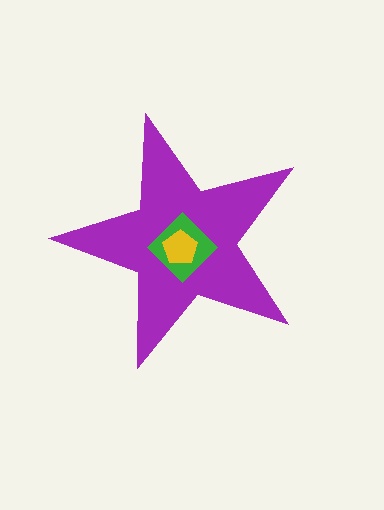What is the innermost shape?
The yellow pentagon.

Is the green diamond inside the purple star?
Yes.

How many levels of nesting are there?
3.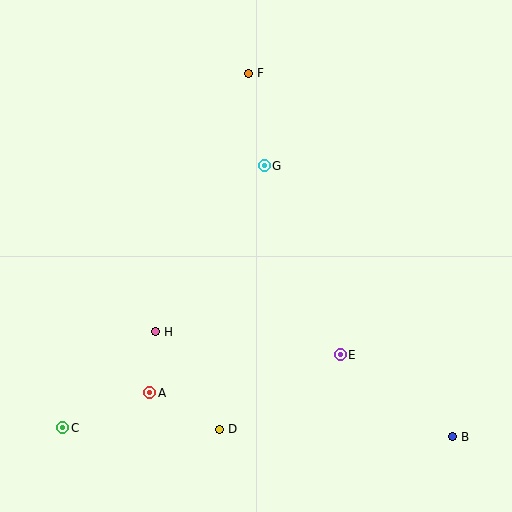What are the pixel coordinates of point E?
Point E is at (340, 355).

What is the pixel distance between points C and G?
The distance between C and G is 330 pixels.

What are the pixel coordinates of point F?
Point F is at (249, 73).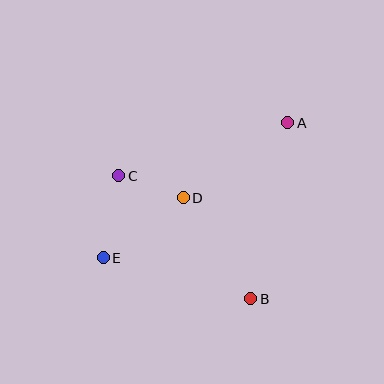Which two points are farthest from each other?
Points A and E are farthest from each other.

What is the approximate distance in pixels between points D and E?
The distance between D and E is approximately 100 pixels.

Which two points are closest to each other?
Points C and D are closest to each other.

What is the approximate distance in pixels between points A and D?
The distance between A and D is approximately 129 pixels.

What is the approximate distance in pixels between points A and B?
The distance between A and B is approximately 180 pixels.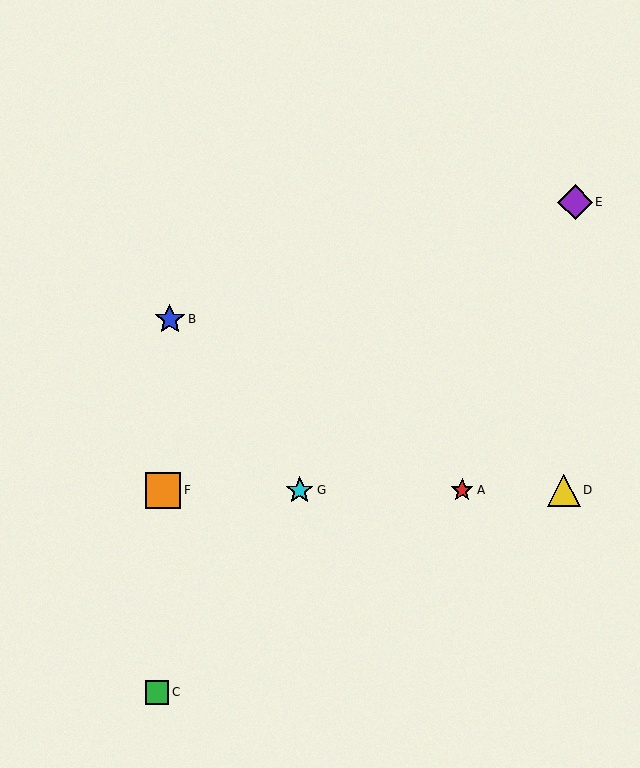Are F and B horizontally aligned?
No, F is at y≈490 and B is at y≈319.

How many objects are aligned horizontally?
4 objects (A, D, F, G) are aligned horizontally.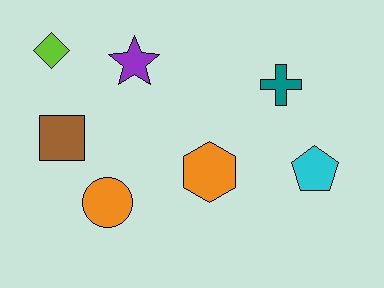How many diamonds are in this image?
There is 1 diamond.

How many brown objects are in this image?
There is 1 brown object.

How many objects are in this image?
There are 7 objects.